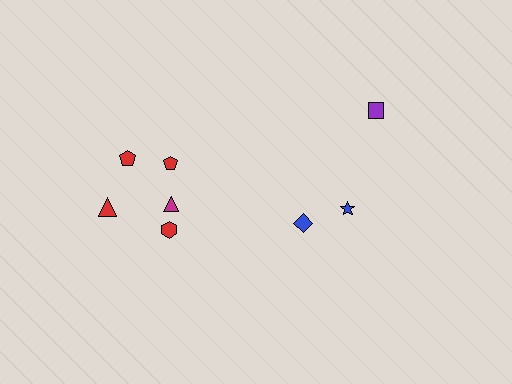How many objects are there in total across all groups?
There are 8 objects.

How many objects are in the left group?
There are 5 objects.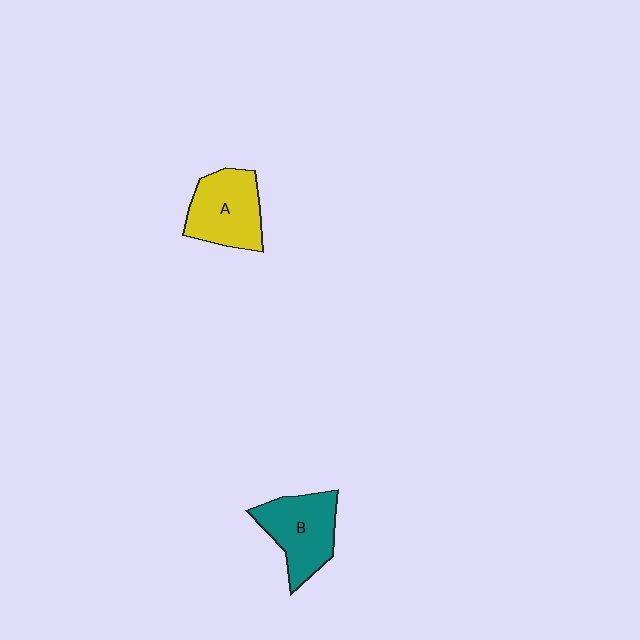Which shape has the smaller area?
Shape A (yellow).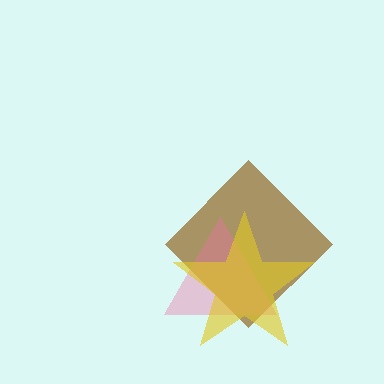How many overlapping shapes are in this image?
There are 3 overlapping shapes in the image.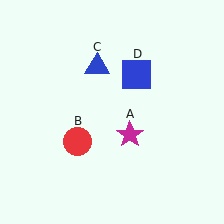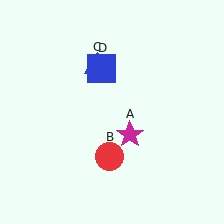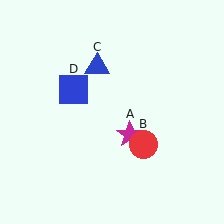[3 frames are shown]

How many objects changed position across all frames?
2 objects changed position: red circle (object B), blue square (object D).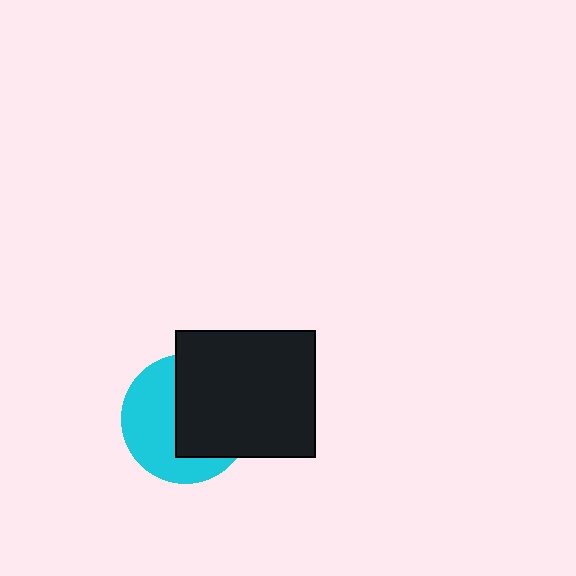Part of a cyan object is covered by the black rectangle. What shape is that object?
It is a circle.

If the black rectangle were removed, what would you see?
You would see the complete cyan circle.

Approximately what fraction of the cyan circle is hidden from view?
Roughly 51% of the cyan circle is hidden behind the black rectangle.